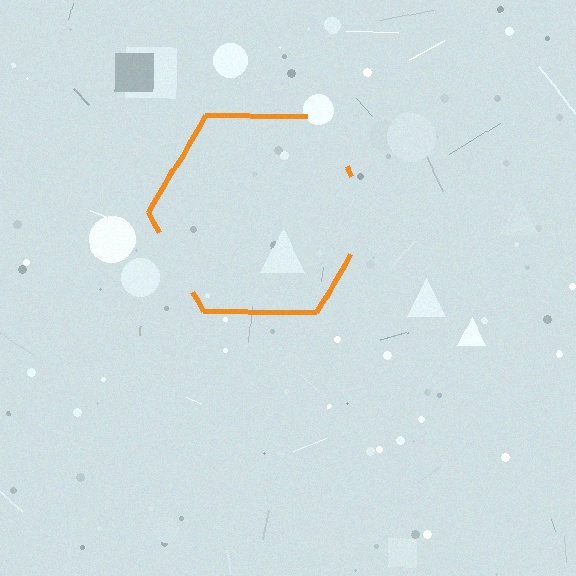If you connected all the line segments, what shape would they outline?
They would outline a hexagon.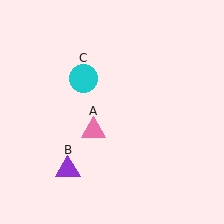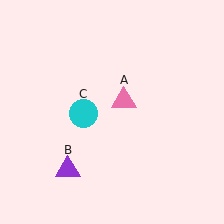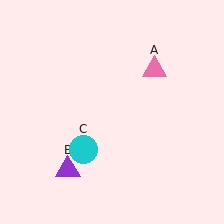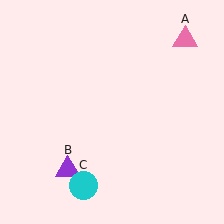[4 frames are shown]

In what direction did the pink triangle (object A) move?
The pink triangle (object A) moved up and to the right.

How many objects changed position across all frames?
2 objects changed position: pink triangle (object A), cyan circle (object C).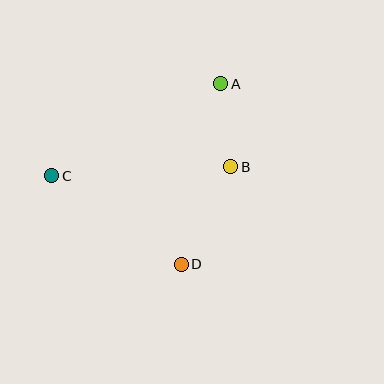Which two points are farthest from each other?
Points A and C are farthest from each other.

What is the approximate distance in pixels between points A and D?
The distance between A and D is approximately 185 pixels.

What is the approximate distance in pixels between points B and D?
The distance between B and D is approximately 109 pixels.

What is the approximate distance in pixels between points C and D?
The distance between C and D is approximately 157 pixels.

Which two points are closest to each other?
Points A and B are closest to each other.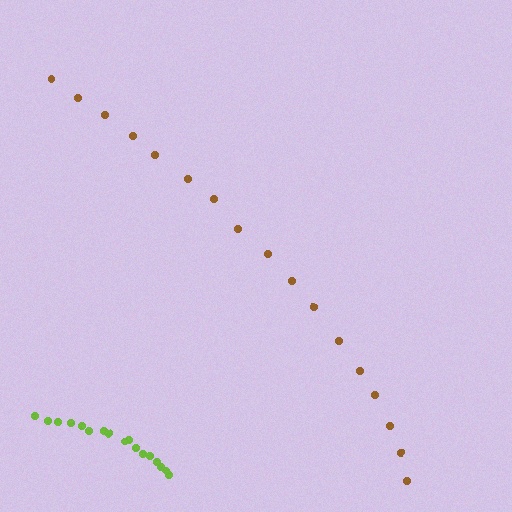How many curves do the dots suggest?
There are 2 distinct paths.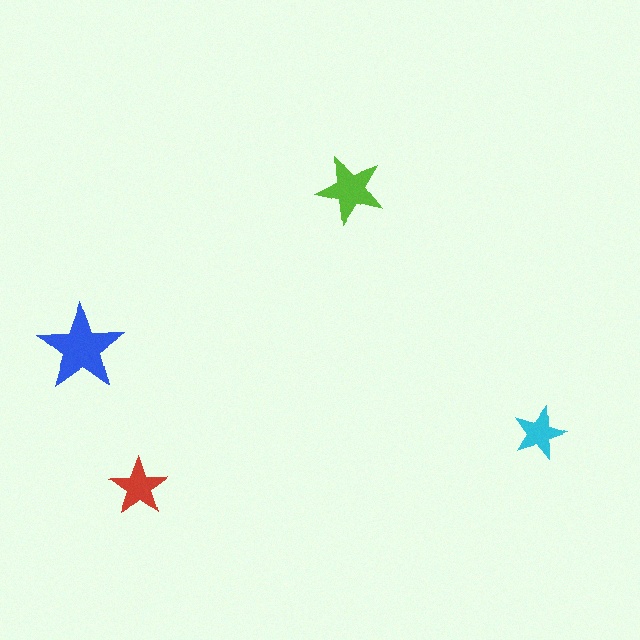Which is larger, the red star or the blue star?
The blue one.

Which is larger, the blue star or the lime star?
The blue one.